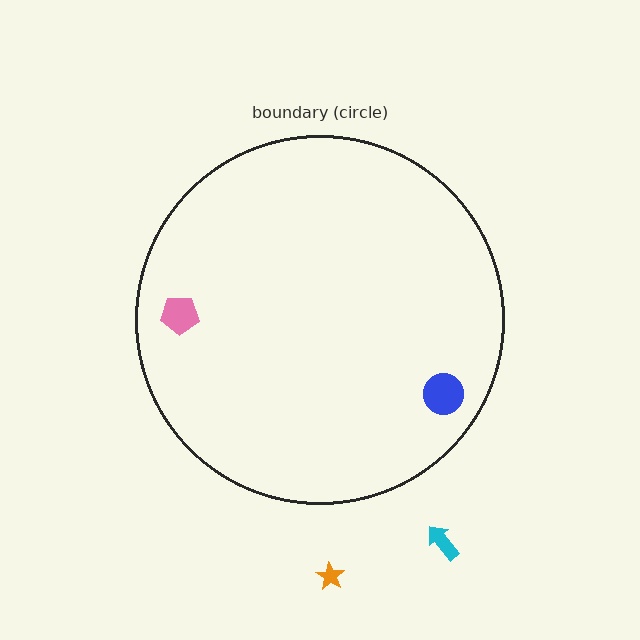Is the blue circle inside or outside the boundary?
Inside.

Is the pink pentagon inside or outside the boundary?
Inside.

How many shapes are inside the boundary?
2 inside, 2 outside.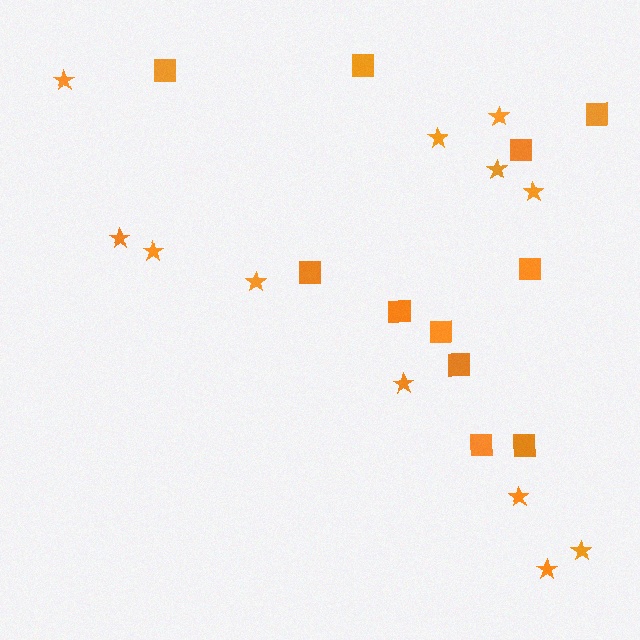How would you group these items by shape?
There are 2 groups: one group of stars (12) and one group of squares (11).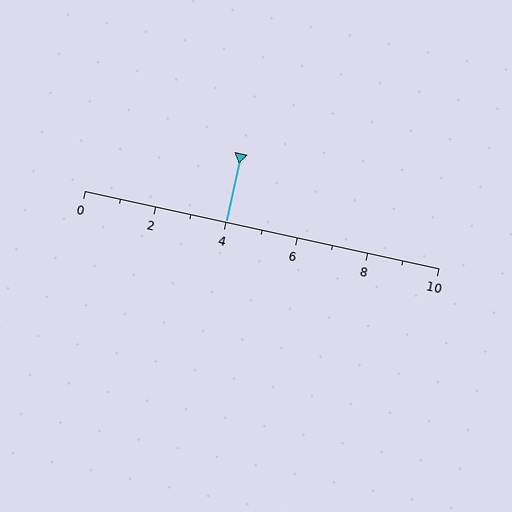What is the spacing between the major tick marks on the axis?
The major ticks are spaced 2 apart.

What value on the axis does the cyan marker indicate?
The marker indicates approximately 4.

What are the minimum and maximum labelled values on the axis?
The axis runs from 0 to 10.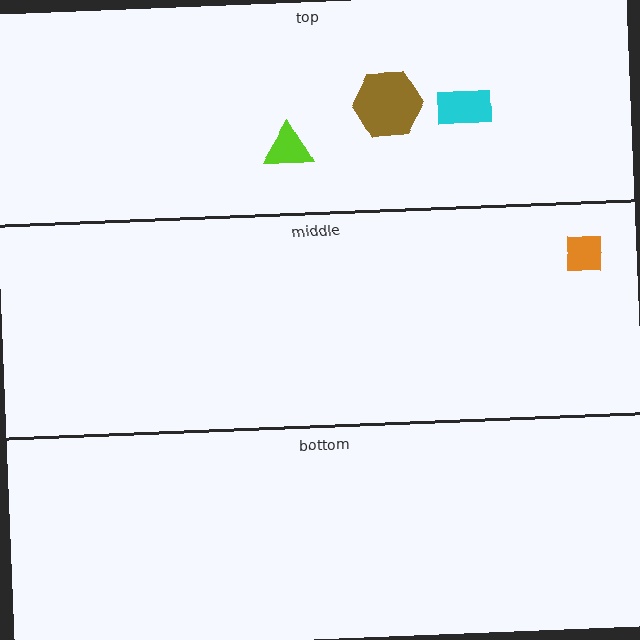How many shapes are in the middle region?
1.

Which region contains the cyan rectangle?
The top region.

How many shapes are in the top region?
3.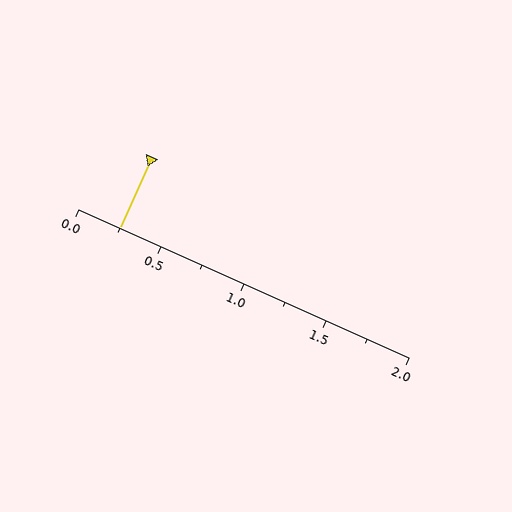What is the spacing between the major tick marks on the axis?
The major ticks are spaced 0.5 apart.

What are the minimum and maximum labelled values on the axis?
The axis runs from 0.0 to 2.0.